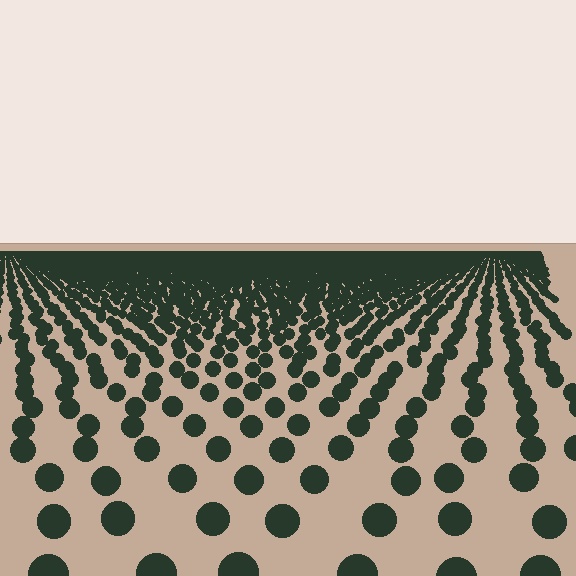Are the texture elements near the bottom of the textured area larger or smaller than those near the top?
Larger. Near the bottom, elements are closer to the viewer and appear at a bigger on-screen size.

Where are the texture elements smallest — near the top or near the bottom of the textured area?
Near the top.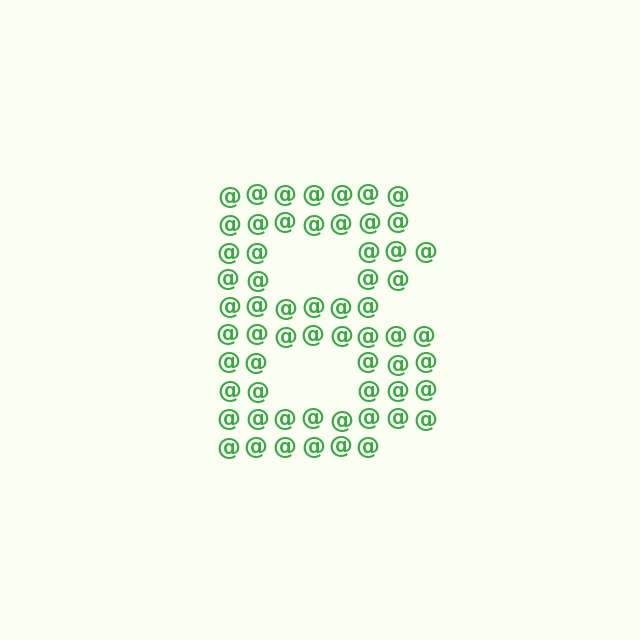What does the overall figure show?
The overall figure shows the letter B.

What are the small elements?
The small elements are at signs.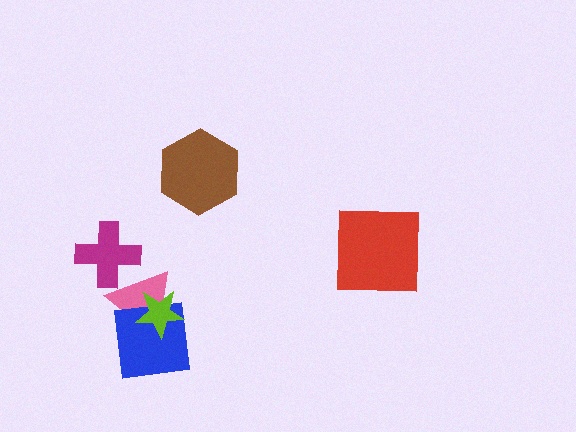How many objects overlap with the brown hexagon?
0 objects overlap with the brown hexagon.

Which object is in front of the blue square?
The lime star is in front of the blue square.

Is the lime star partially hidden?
No, no other shape covers it.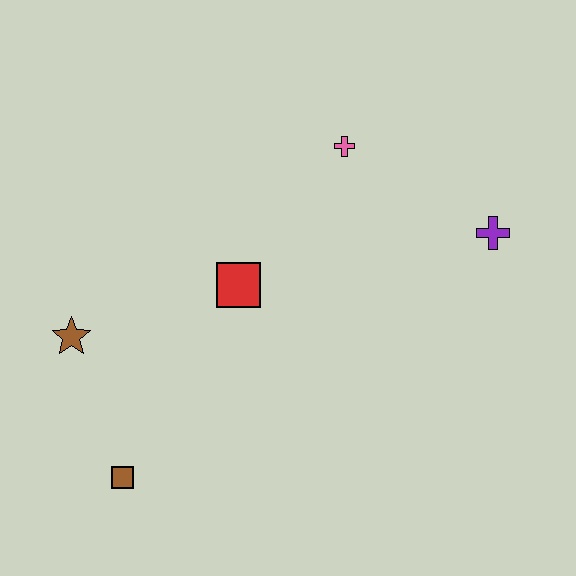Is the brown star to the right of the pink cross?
No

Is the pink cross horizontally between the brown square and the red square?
No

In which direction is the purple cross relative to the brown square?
The purple cross is to the right of the brown square.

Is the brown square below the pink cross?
Yes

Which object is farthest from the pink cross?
The brown square is farthest from the pink cross.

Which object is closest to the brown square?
The brown star is closest to the brown square.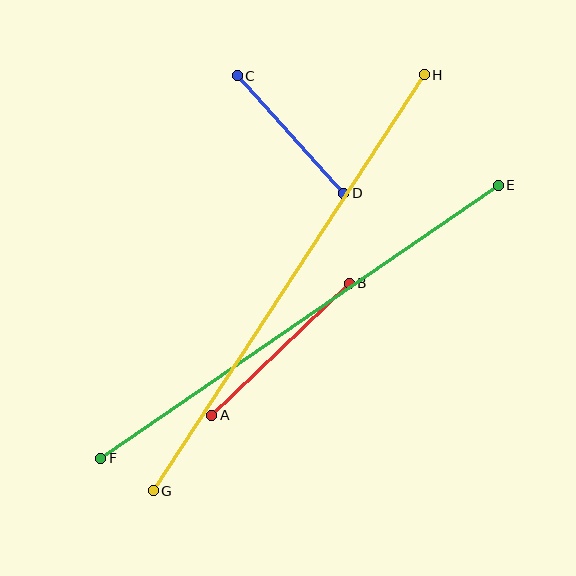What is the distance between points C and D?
The distance is approximately 159 pixels.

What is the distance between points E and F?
The distance is approximately 483 pixels.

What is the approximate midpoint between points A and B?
The midpoint is at approximately (280, 349) pixels.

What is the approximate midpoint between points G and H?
The midpoint is at approximately (289, 283) pixels.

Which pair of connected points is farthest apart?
Points G and H are farthest apart.